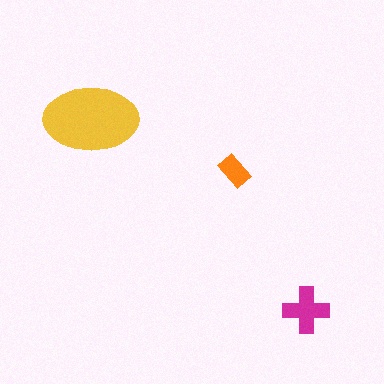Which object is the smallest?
The orange rectangle.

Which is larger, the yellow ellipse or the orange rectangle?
The yellow ellipse.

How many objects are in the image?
There are 3 objects in the image.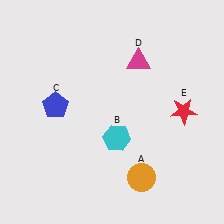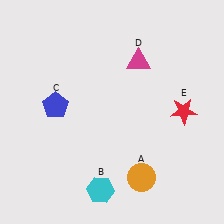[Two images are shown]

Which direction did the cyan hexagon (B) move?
The cyan hexagon (B) moved down.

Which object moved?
The cyan hexagon (B) moved down.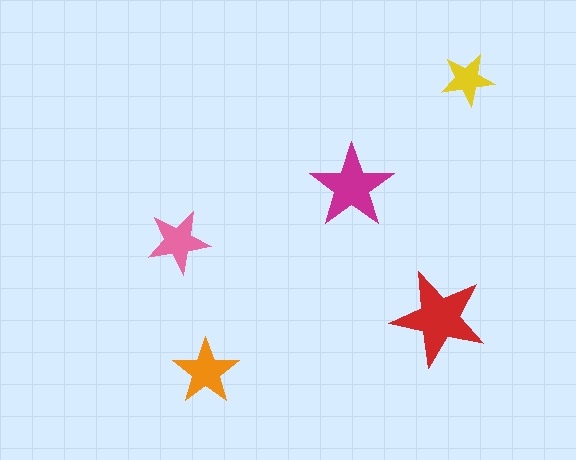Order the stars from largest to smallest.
the red one, the magenta one, the orange one, the pink one, the yellow one.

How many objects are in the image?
There are 5 objects in the image.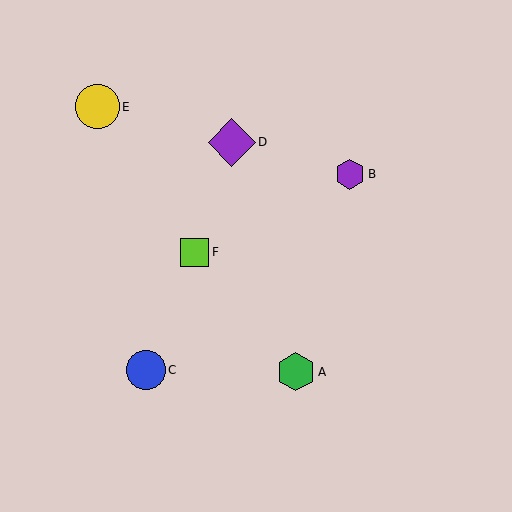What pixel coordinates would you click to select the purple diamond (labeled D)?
Click at (232, 142) to select the purple diamond D.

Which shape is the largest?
The purple diamond (labeled D) is the largest.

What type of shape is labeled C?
Shape C is a blue circle.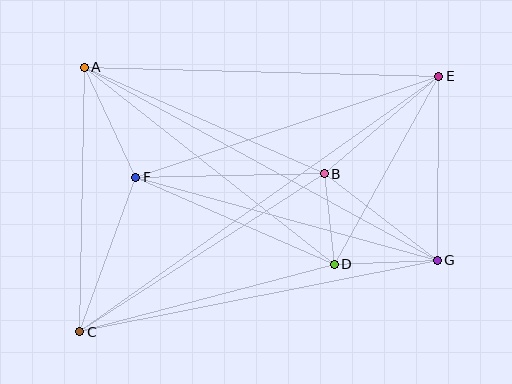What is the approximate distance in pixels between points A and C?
The distance between A and C is approximately 265 pixels.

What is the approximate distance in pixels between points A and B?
The distance between A and B is approximately 262 pixels.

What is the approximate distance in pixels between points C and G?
The distance between C and G is approximately 365 pixels.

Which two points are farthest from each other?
Points C and E are farthest from each other.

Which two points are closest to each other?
Points B and D are closest to each other.